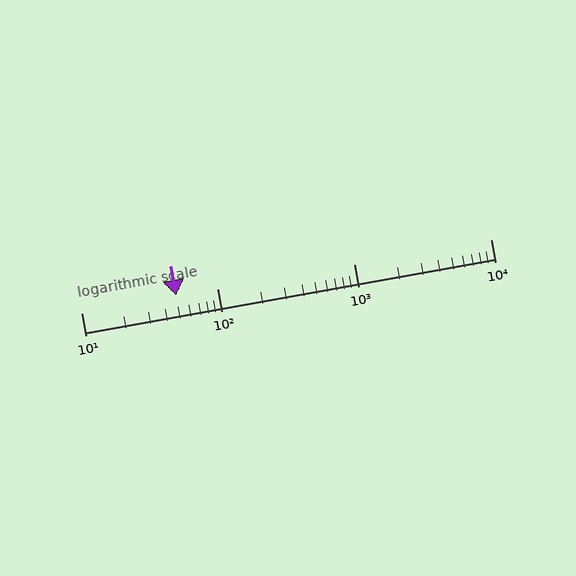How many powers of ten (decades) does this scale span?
The scale spans 3 decades, from 10 to 10000.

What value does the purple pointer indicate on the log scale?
The pointer indicates approximately 50.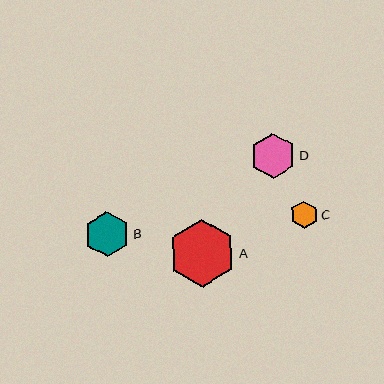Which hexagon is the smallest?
Hexagon C is the smallest with a size of approximately 28 pixels.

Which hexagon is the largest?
Hexagon A is the largest with a size of approximately 68 pixels.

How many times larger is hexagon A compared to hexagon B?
Hexagon A is approximately 1.5 times the size of hexagon B.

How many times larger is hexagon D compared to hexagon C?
Hexagon D is approximately 1.7 times the size of hexagon C.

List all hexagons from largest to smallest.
From largest to smallest: A, B, D, C.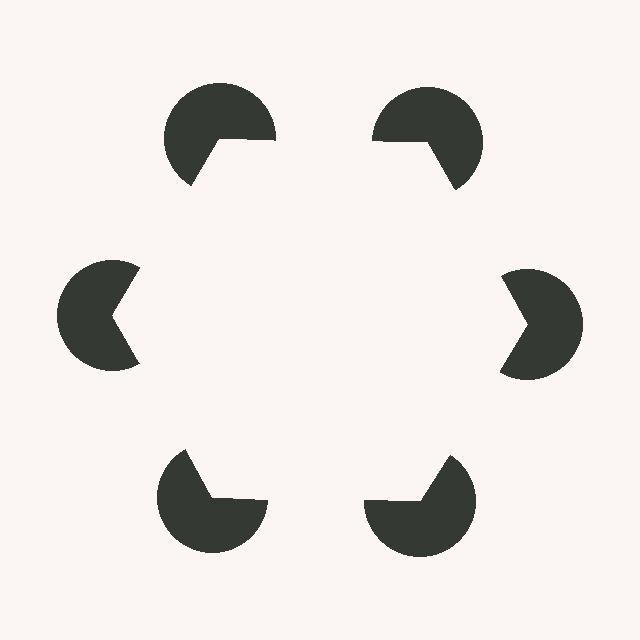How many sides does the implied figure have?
6 sides.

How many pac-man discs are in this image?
There are 6 — one at each vertex of the illusory hexagon.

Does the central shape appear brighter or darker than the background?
It typically appears slightly brighter than the background, even though no actual brightness change is drawn.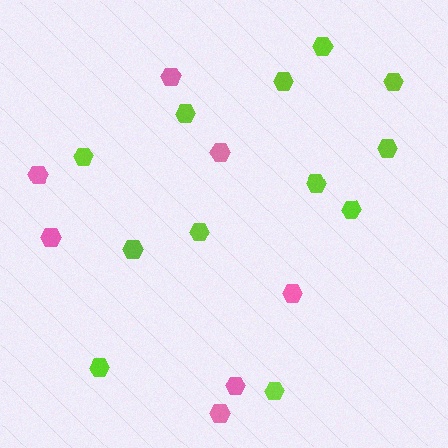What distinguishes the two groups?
There are 2 groups: one group of pink hexagons (7) and one group of lime hexagons (12).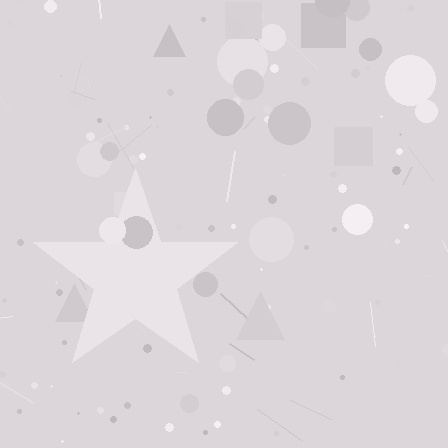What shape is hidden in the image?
A star is hidden in the image.